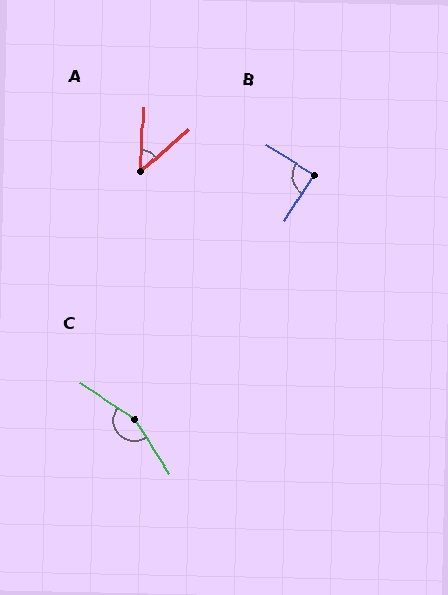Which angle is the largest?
C, at approximately 156 degrees.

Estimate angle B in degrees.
Approximately 89 degrees.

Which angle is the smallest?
A, at approximately 46 degrees.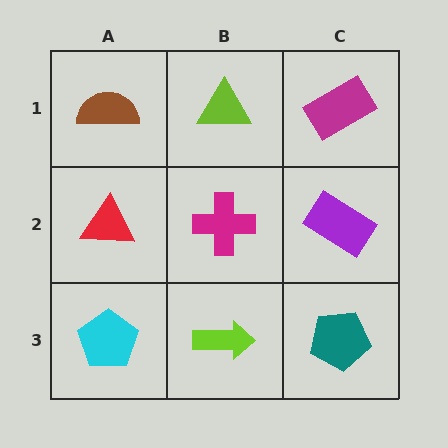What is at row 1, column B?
A lime triangle.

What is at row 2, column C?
A purple rectangle.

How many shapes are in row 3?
3 shapes.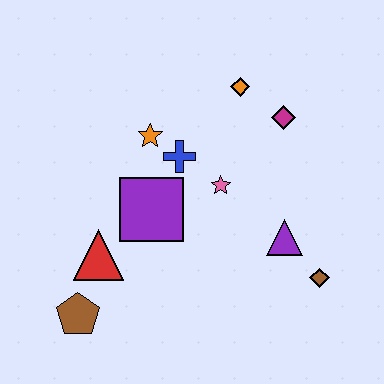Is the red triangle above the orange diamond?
No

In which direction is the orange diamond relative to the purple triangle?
The orange diamond is above the purple triangle.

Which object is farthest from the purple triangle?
The brown pentagon is farthest from the purple triangle.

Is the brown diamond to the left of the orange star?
No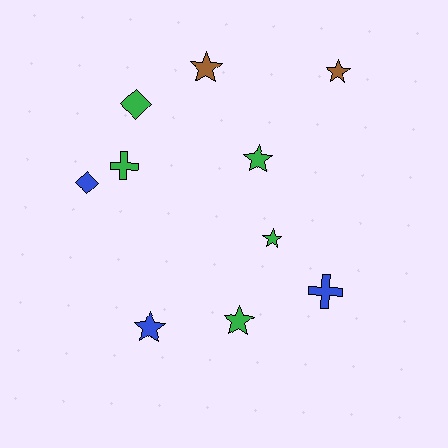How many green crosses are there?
There is 1 green cross.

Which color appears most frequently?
Green, with 5 objects.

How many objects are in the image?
There are 10 objects.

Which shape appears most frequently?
Star, with 6 objects.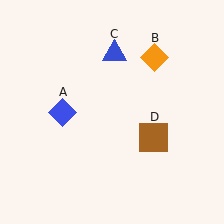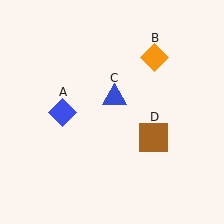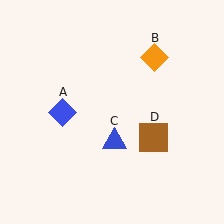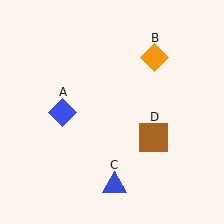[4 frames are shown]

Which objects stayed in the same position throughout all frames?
Blue diamond (object A) and orange diamond (object B) and brown square (object D) remained stationary.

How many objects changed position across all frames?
1 object changed position: blue triangle (object C).